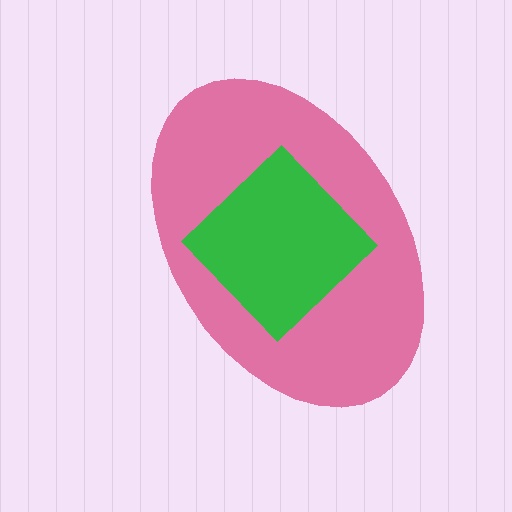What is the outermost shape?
The pink ellipse.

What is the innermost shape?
The green diamond.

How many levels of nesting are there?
2.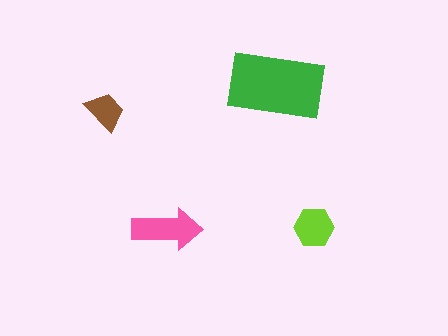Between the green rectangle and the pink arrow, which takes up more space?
The green rectangle.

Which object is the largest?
The green rectangle.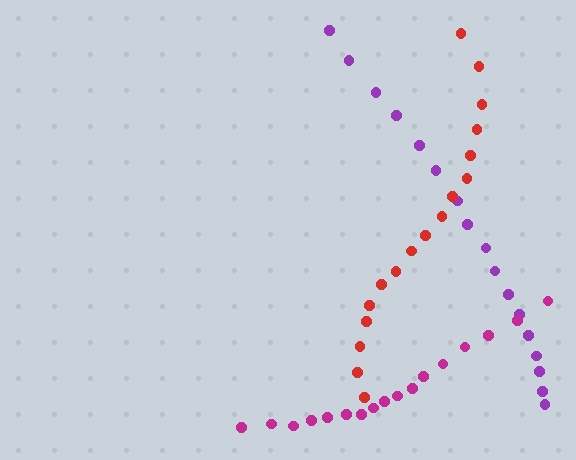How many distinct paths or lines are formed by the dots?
There are 3 distinct paths.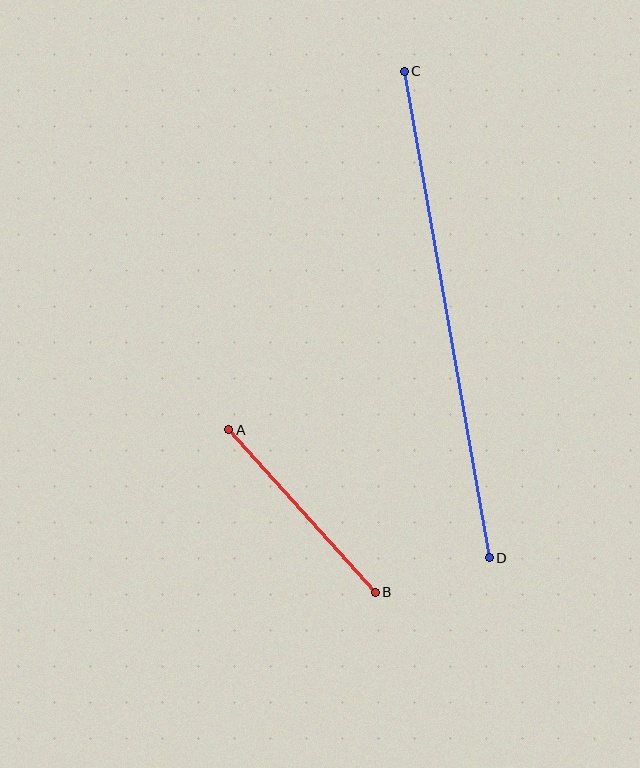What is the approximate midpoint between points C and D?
The midpoint is at approximately (447, 314) pixels.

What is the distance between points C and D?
The distance is approximately 494 pixels.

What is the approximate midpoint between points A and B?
The midpoint is at approximately (302, 511) pixels.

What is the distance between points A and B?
The distance is approximately 219 pixels.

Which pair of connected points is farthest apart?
Points C and D are farthest apart.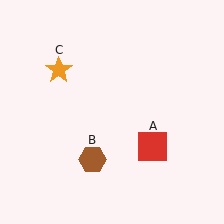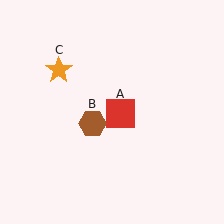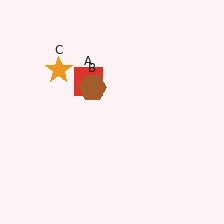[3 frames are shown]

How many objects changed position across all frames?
2 objects changed position: red square (object A), brown hexagon (object B).